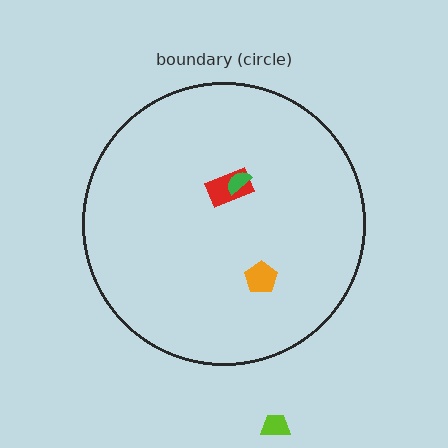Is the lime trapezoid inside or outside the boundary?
Outside.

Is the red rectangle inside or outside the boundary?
Inside.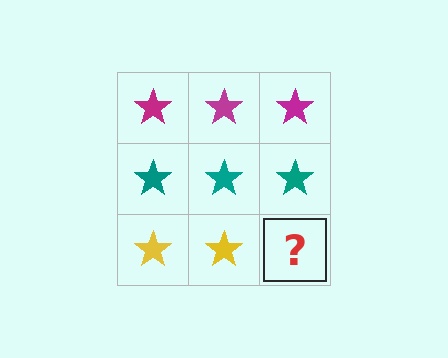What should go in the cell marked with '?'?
The missing cell should contain a yellow star.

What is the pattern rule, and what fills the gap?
The rule is that each row has a consistent color. The gap should be filled with a yellow star.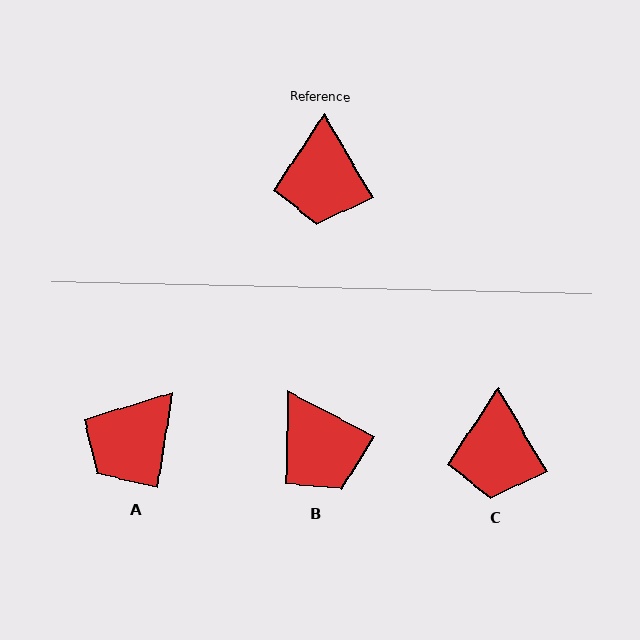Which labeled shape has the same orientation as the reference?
C.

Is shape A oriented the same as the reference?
No, it is off by about 39 degrees.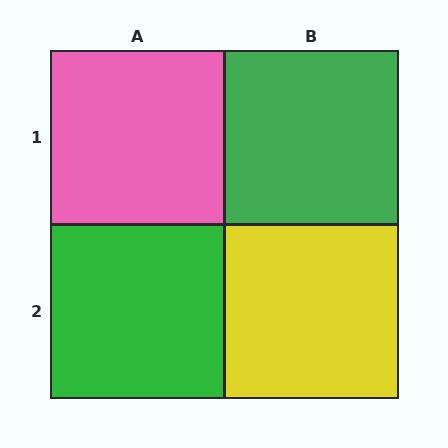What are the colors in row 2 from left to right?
Green, yellow.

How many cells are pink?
1 cell is pink.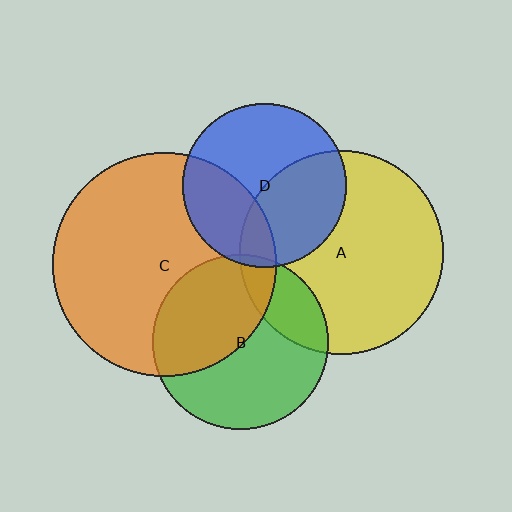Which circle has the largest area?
Circle C (orange).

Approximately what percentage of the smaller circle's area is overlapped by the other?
Approximately 45%.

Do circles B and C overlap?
Yes.